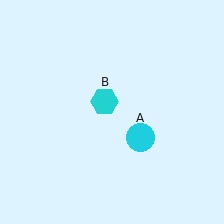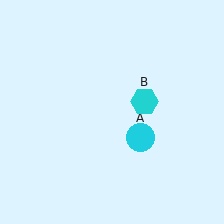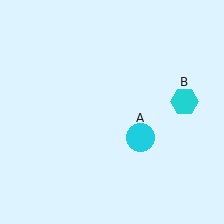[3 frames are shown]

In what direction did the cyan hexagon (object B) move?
The cyan hexagon (object B) moved right.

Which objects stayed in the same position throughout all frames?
Cyan circle (object A) remained stationary.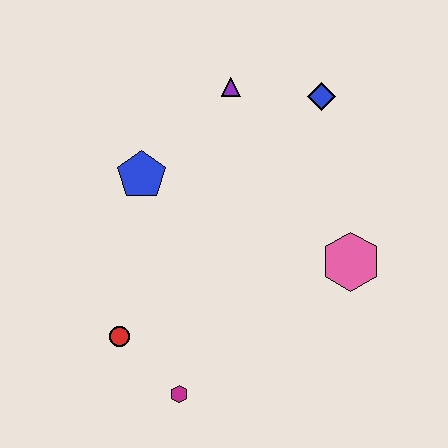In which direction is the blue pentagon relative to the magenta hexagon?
The blue pentagon is above the magenta hexagon.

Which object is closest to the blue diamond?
The purple triangle is closest to the blue diamond.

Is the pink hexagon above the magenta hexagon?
Yes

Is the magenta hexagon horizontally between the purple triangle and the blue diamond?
No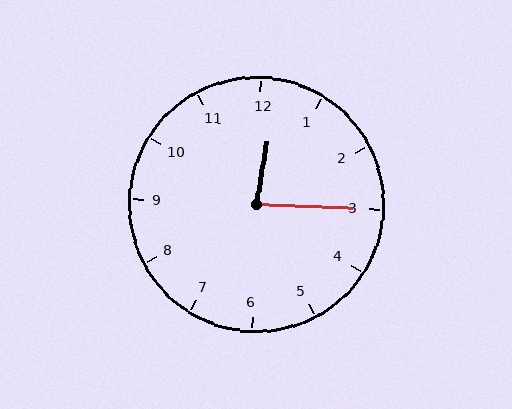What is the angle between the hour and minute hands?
Approximately 82 degrees.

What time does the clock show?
12:15.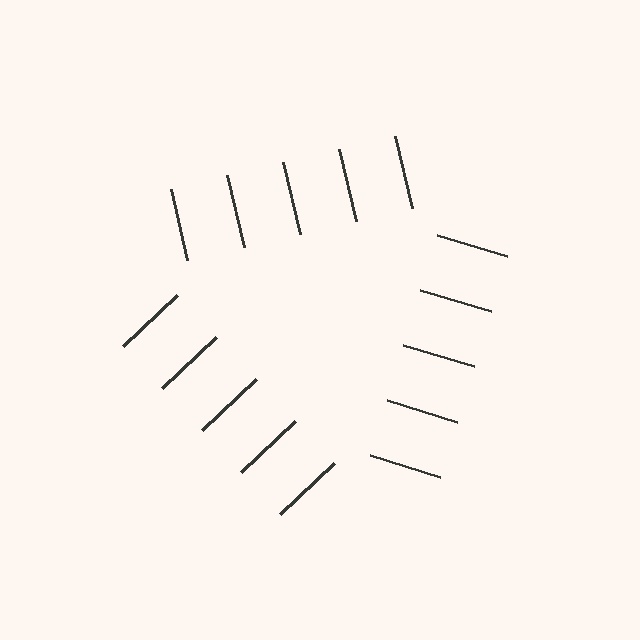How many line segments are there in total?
15 — 5 along each of the 3 edges.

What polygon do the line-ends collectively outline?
An illusory triangle — the line segments terminate on its edges but no continuous stroke is drawn.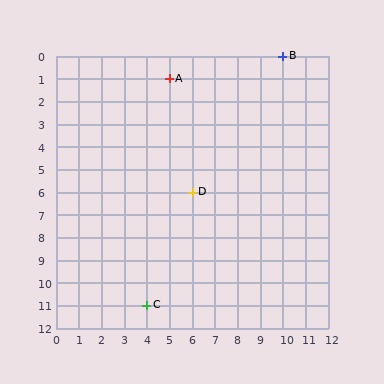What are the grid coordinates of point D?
Point D is at grid coordinates (6, 6).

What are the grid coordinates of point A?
Point A is at grid coordinates (5, 1).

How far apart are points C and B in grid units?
Points C and B are 6 columns and 11 rows apart (about 12.5 grid units diagonally).